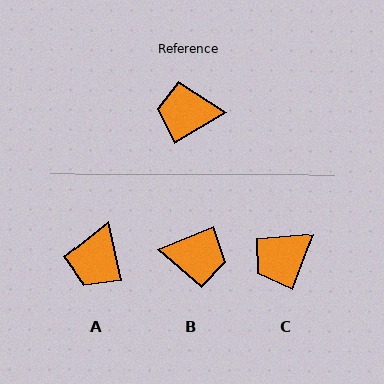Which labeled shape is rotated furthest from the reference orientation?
B, about 173 degrees away.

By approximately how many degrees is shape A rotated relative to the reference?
Approximately 72 degrees counter-clockwise.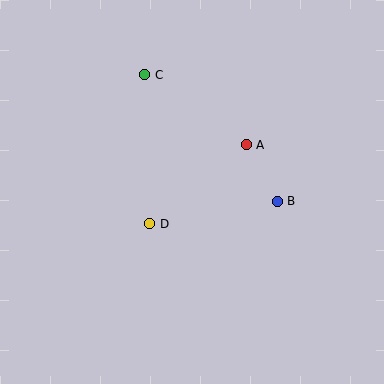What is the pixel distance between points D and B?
The distance between D and B is 129 pixels.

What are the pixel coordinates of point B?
Point B is at (277, 201).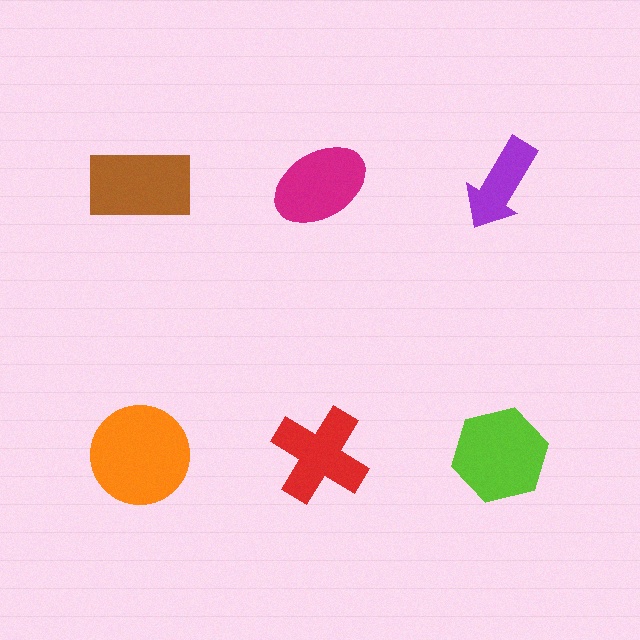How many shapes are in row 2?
3 shapes.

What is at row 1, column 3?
A purple arrow.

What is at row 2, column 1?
An orange circle.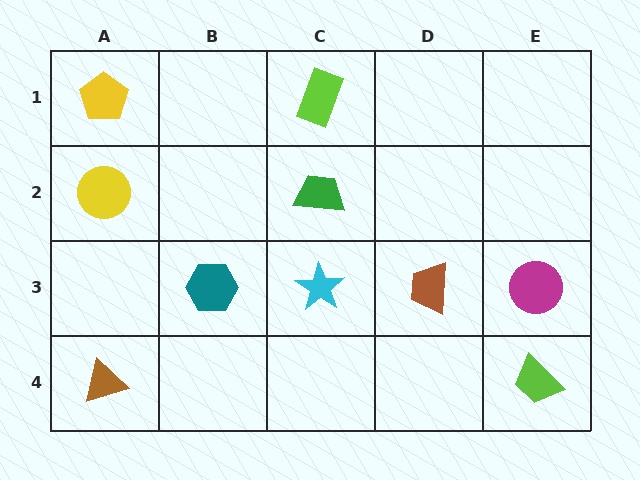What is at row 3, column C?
A cyan star.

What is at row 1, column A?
A yellow pentagon.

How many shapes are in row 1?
2 shapes.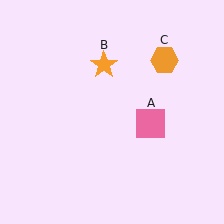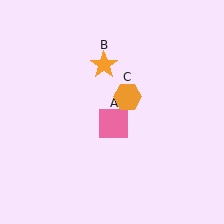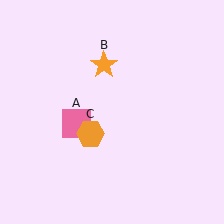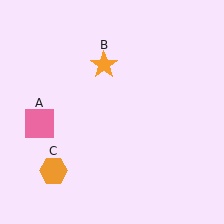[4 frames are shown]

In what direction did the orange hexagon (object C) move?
The orange hexagon (object C) moved down and to the left.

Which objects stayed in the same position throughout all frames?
Orange star (object B) remained stationary.